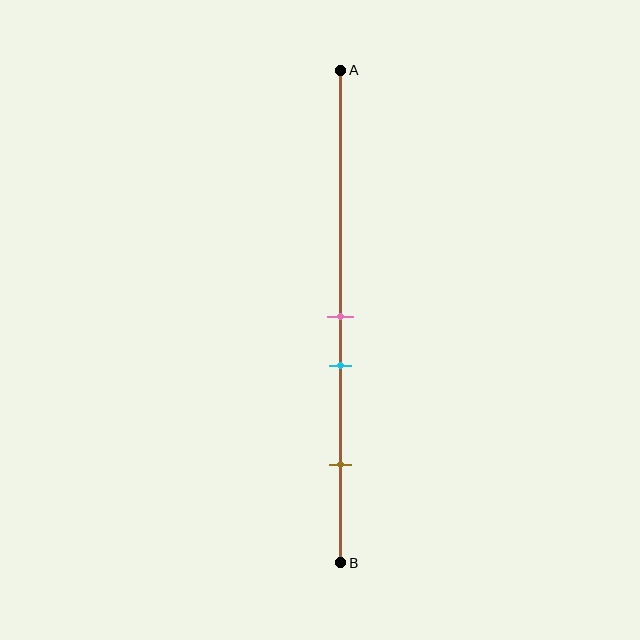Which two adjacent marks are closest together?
The pink and cyan marks are the closest adjacent pair.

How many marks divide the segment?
There are 3 marks dividing the segment.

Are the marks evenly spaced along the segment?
No, the marks are not evenly spaced.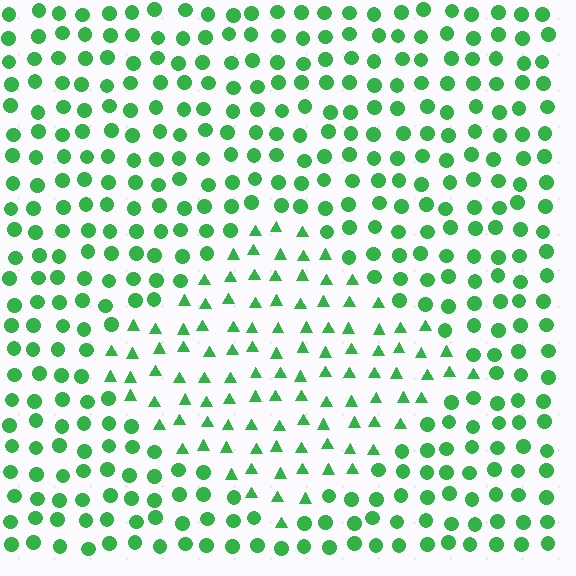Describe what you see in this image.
The image is filled with small green elements arranged in a uniform grid. A diamond-shaped region contains triangles, while the surrounding area contains circles. The boundary is defined purely by the change in element shape.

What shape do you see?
I see a diamond.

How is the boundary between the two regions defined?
The boundary is defined by a change in element shape: triangles inside vs. circles outside. All elements share the same color and spacing.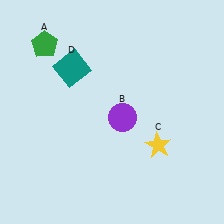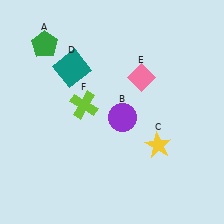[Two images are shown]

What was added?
A pink diamond (E), a lime cross (F) were added in Image 2.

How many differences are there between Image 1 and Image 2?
There are 2 differences between the two images.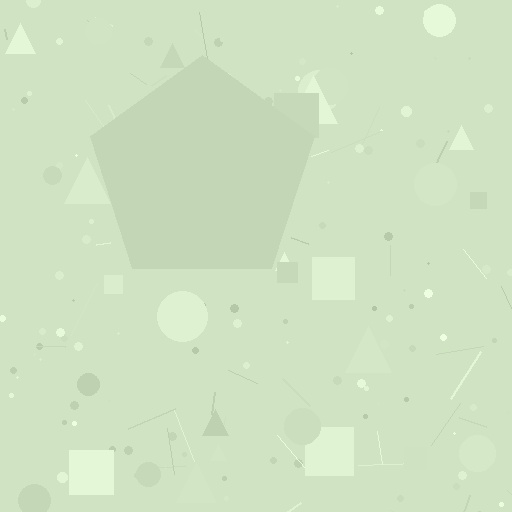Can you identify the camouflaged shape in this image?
The camouflaged shape is a pentagon.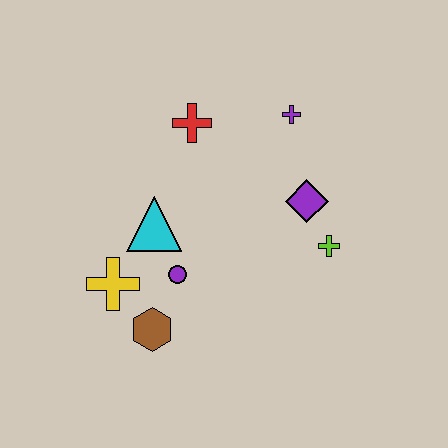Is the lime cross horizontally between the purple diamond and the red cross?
No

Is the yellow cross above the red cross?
No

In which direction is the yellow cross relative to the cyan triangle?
The yellow cross is below the cyan triangle.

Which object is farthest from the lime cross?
The yellow cross is farthest from the lime cross.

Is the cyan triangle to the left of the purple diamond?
Yes